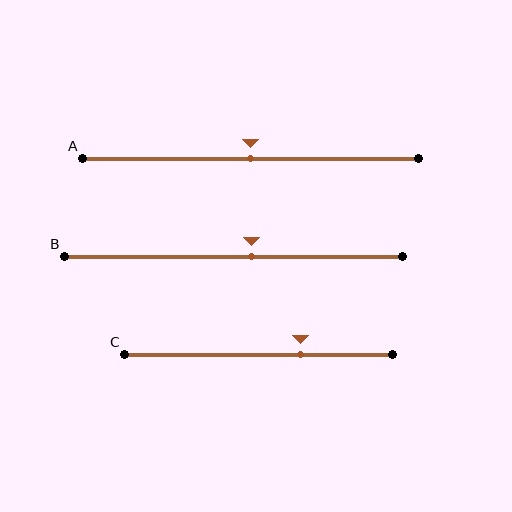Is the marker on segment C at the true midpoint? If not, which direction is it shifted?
No, the marker on segment C is shifted to the right by about 16% of the segment length.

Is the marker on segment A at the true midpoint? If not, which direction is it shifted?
Yes, the marker on segment A is at the true midpoint.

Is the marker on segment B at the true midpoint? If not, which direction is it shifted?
No, the marker on segment B is shifted to the right by about 5% of the segment length.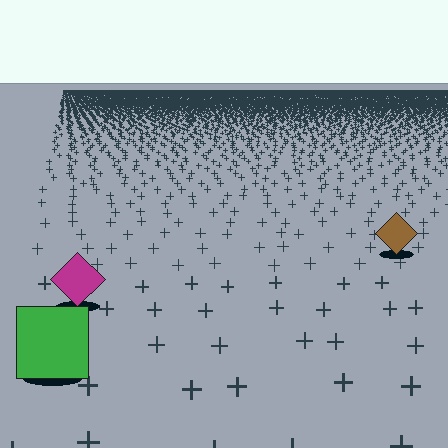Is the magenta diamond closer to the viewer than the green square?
No. The green square is closer — you can tell from the texture gradient: the ground texture is coarser near it.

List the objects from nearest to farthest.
From nearest to farthest: the green square, the magenta diamond, the brown diamond.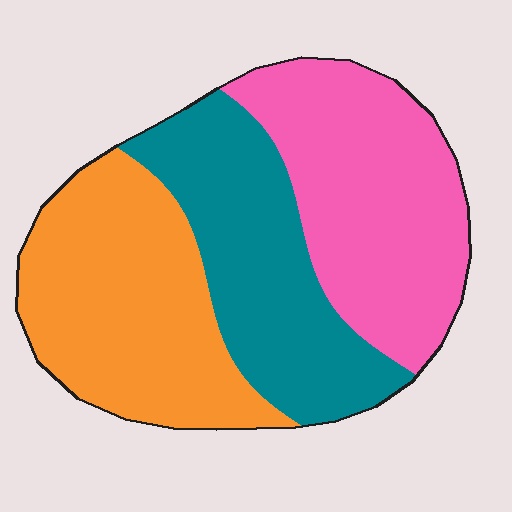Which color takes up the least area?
Teal, at roughly 30%.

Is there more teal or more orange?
Orange.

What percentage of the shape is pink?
Pink covers 35% of the shape.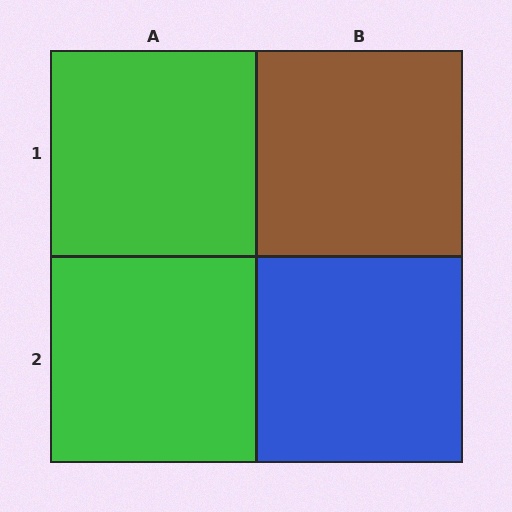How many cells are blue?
1 cell is blue.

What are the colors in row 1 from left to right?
Green, brown.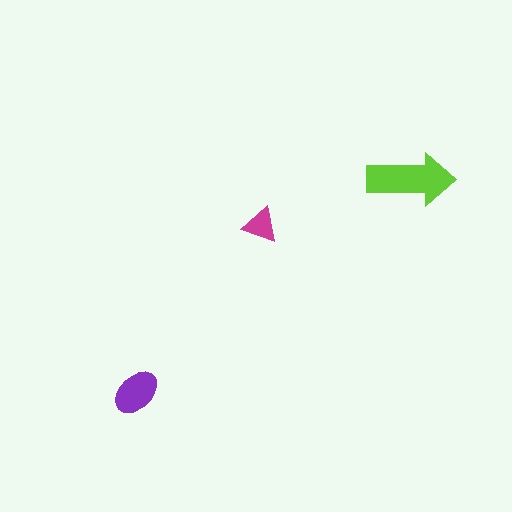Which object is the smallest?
The magenta triangle.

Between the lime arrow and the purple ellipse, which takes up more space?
The lime arrow.